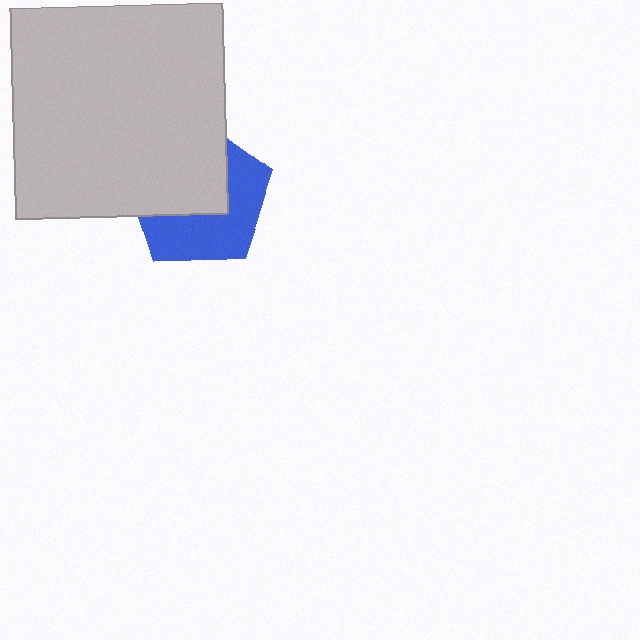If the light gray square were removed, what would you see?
You would see the complete blue pentagon.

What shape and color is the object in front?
The object in front is a light gray square.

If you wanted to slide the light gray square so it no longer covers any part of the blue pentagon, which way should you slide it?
Slide it toward the upper-left — that is the most direct way to separate the two shapes.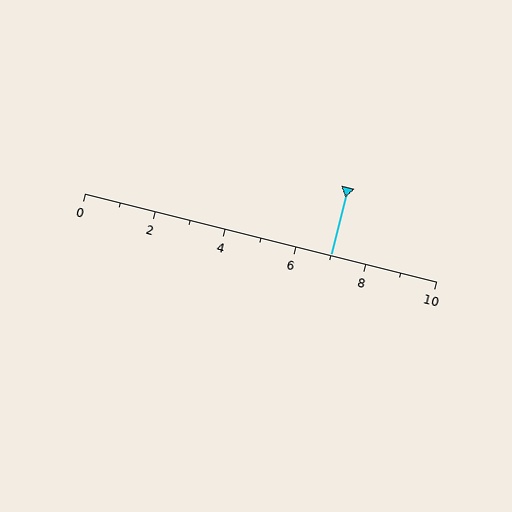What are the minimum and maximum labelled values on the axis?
The axis runs from 0 to 10.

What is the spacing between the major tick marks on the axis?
The major ticks are spaced 2 apart.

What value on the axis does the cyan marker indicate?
The marker indicates approximately 7.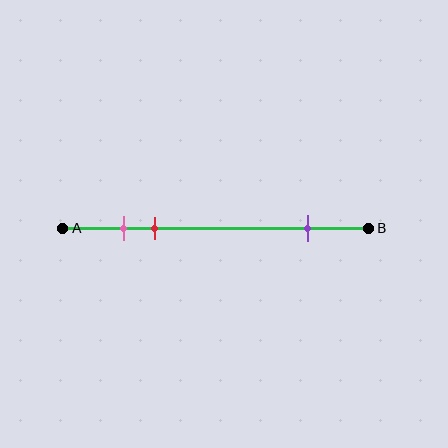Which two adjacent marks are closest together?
The pink and red marks are the closest adjacent pair.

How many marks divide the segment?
There are 3 marks dividing the segment.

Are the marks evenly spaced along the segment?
No, the marks are not evenly spaced.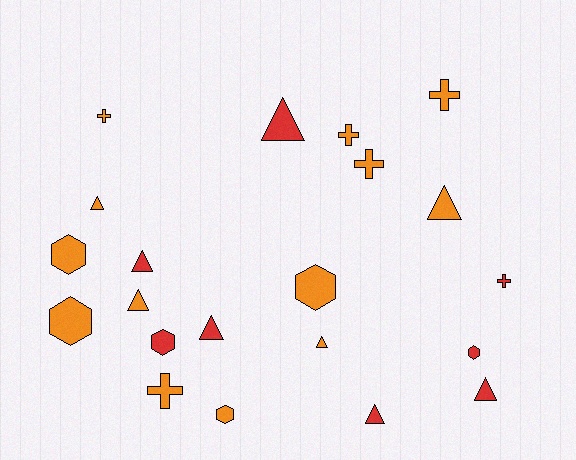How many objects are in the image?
There are 21 objects.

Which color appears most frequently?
Orange, with 13 objects.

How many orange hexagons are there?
There are 4 orange hexagons.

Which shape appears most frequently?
Triangle, with 9 objects.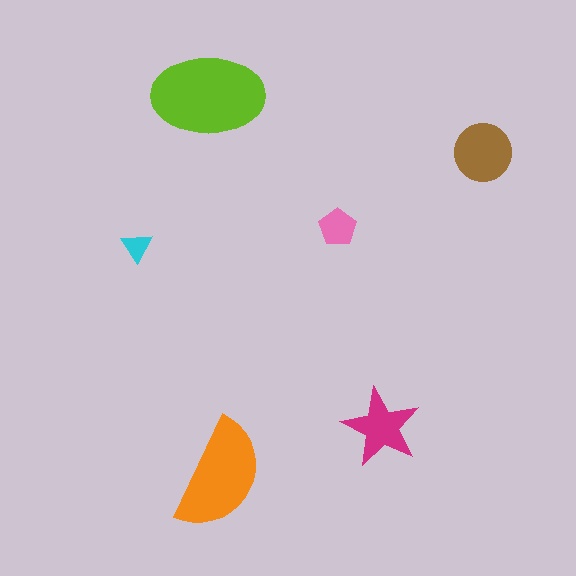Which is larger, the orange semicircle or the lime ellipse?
The lime ellipse.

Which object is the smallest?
The cyan triangle.